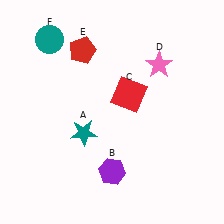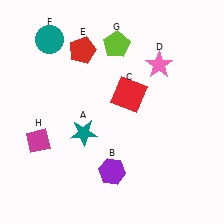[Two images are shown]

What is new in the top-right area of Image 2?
A lime pentagon (G) was added in the top-right area of Image 2.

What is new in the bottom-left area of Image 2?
A magenta diamond (H) was added in the bottom-left area of Image 2.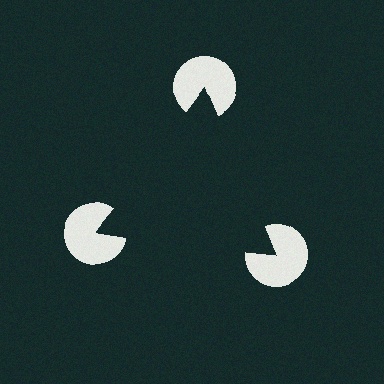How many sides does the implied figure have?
3 sides.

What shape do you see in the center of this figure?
An illusory triangle — its edges are inferred from the aligned wedge cuts in the pac-man discs, not physically drawn.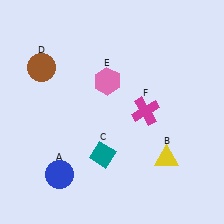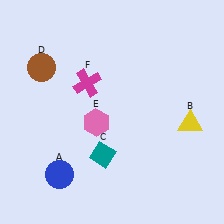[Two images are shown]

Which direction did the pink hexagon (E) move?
The pink hexagon (E) moved down.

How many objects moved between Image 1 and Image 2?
3 objects moved between the two images.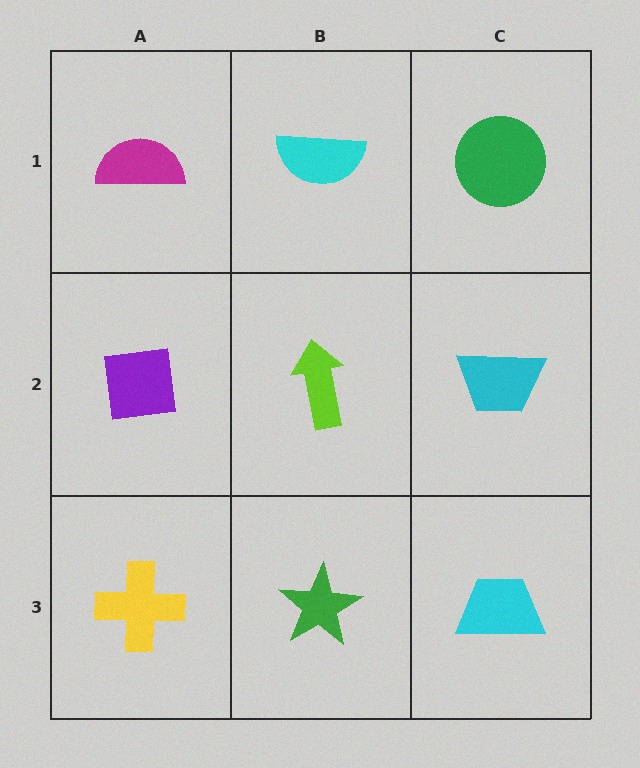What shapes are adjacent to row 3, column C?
A cyan trapezoid (row 2, column C), a green star (row 3, column B).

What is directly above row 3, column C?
A cyan trapezoid.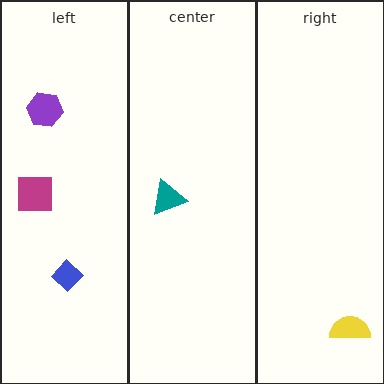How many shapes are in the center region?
1.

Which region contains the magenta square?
The left region.